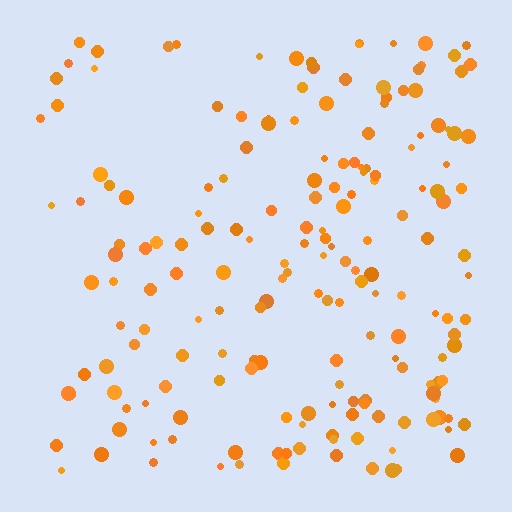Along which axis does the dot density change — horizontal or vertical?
Horizontal.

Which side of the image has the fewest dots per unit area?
The left.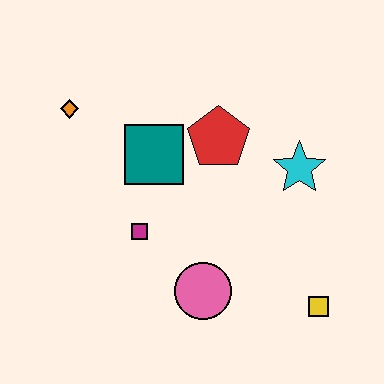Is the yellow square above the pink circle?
No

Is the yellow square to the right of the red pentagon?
Yes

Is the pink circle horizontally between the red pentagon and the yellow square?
No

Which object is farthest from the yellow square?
The orange diamond is farthest from the yellow square.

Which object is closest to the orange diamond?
The teal square is closest to the orange diamond.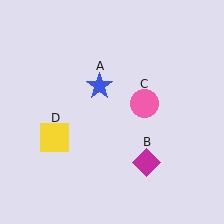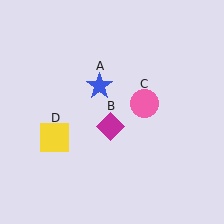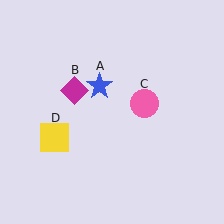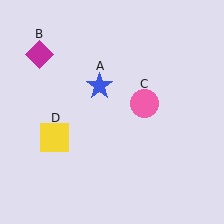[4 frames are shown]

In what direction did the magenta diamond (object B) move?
The magenta diamond (object B) moved up and to the left.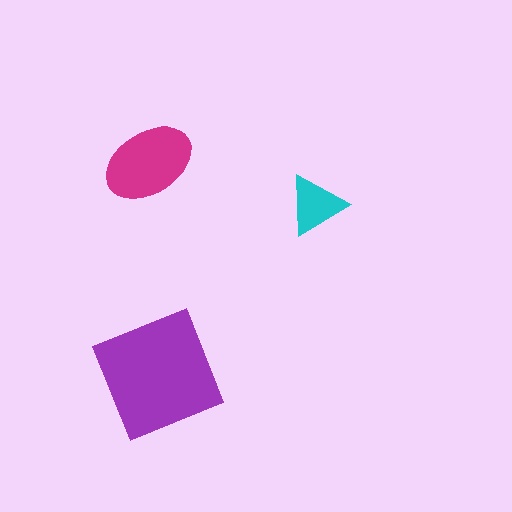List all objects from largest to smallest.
The purple square, the magenta ellipse, the cyan triangle.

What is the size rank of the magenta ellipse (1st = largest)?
2nd.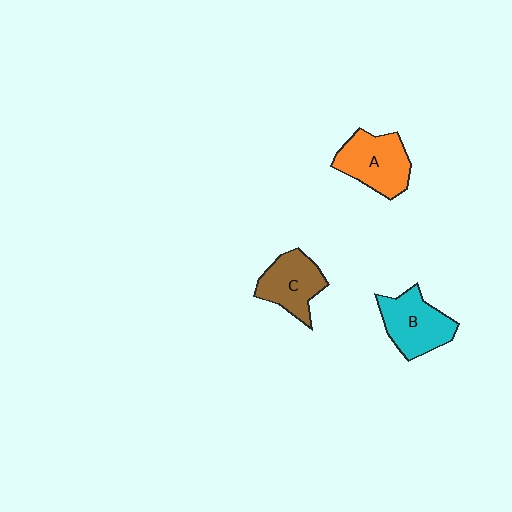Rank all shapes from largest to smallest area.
From largest to smallest: A (orange), B (cyan), C (brown).